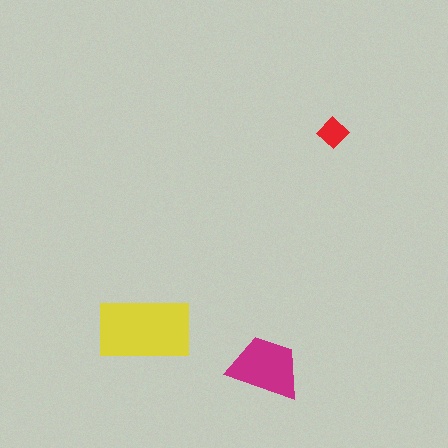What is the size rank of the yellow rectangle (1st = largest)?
1st.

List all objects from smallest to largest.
The red diamond, the magenta trapezoid, the yellow rectangle.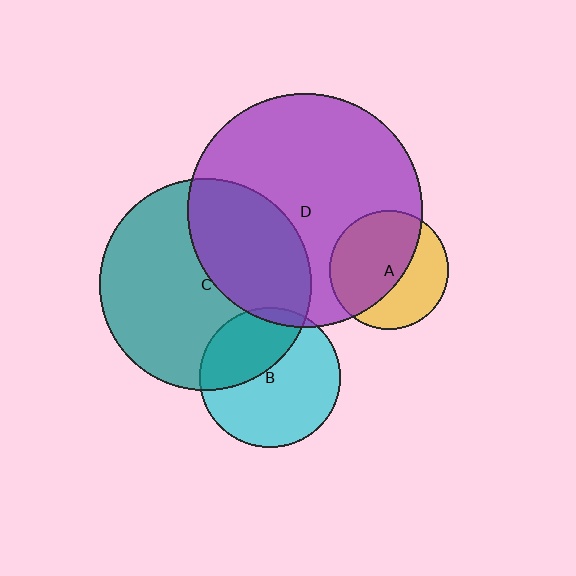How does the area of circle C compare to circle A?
Approximately 3.2 times.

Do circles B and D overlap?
Yes.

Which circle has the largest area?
Circle D (purple).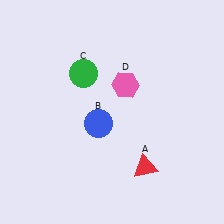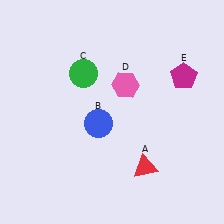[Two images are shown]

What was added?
A magenta pentagon (E) was added in Image 2.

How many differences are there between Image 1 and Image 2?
There is 1 difference between the two images.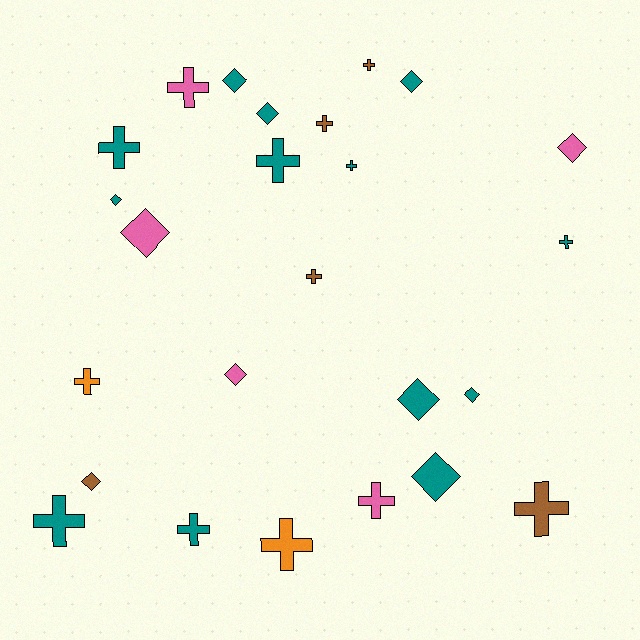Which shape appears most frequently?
Cross, with 14 objects.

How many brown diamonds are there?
There is 1 brown diamond.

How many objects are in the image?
There are 25 objects.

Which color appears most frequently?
Teal, with 13 objects.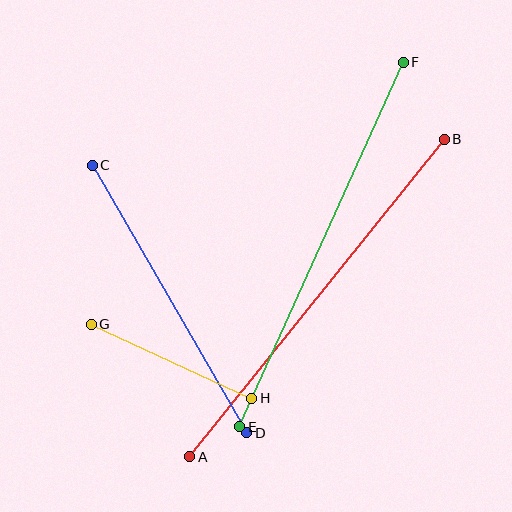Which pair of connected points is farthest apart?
Points A and B are farthest apart.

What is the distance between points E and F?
The distance is approximately 399 pixels.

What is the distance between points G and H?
The distance is approximately 177 pixels.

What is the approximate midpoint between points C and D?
The midpoint is at approximately (169, 299) pixels.